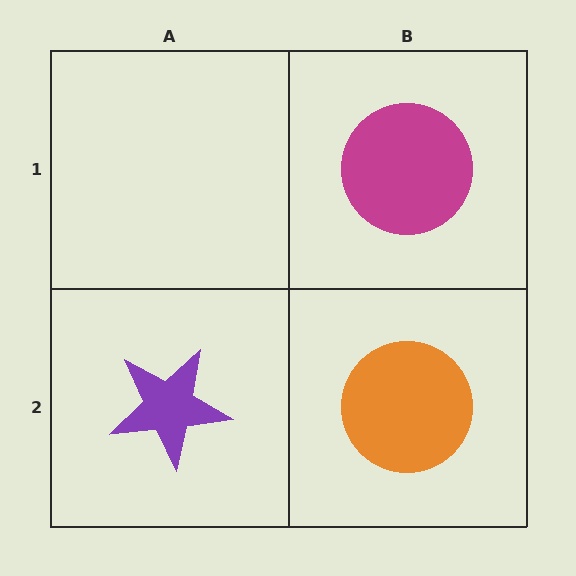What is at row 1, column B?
A magenta circle.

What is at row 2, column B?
An orange circle.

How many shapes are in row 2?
2 shapes.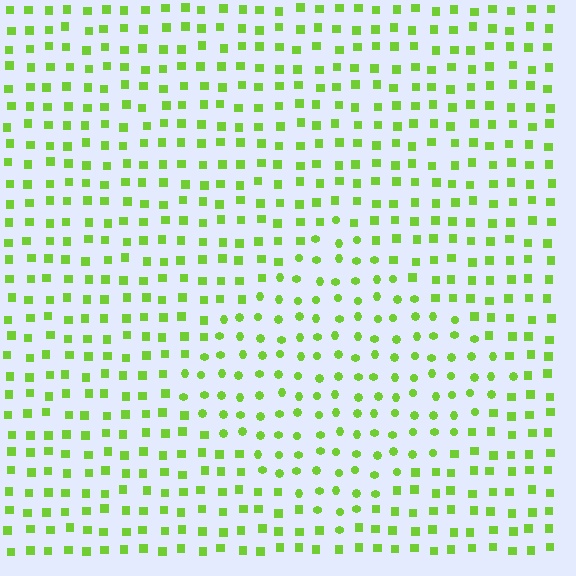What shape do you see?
I see a diamond.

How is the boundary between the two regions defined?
The boundary is defined by a change in element shape: circles inside vs. squares outside. All elements share the same color and spacing.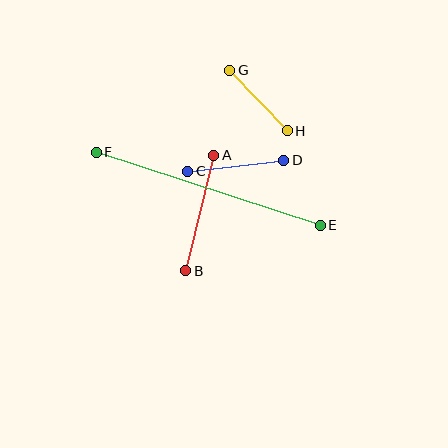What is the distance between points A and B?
The distance is approximately 118 pixels.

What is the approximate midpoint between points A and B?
The midpoint is at approximately (200, 213) pixels.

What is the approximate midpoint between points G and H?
The midpoint is at approximately (258, 101) pixels.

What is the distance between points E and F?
The distance is approximately 236 pixels.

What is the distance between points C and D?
The distance is approximately 97 pixels.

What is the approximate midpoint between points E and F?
The midpoint is at approximately (208, 189) pixels.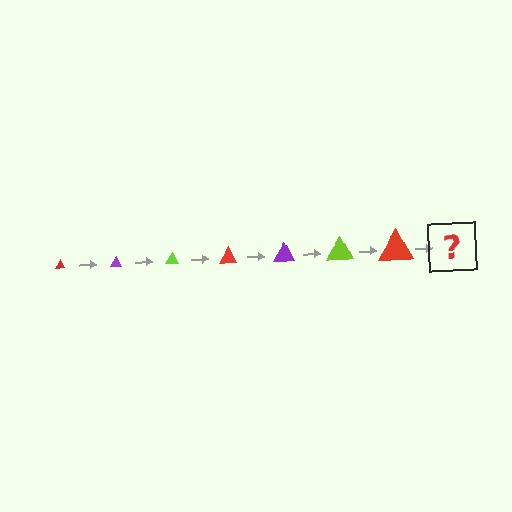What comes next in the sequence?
The next element should be a purple triangle, larger than the previous one.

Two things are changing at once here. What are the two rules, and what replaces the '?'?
The two rules are that the triangle grows larger each step and the color cycles through red, purple, and lime. The '?' should be a purple triangle, larger than the previous one.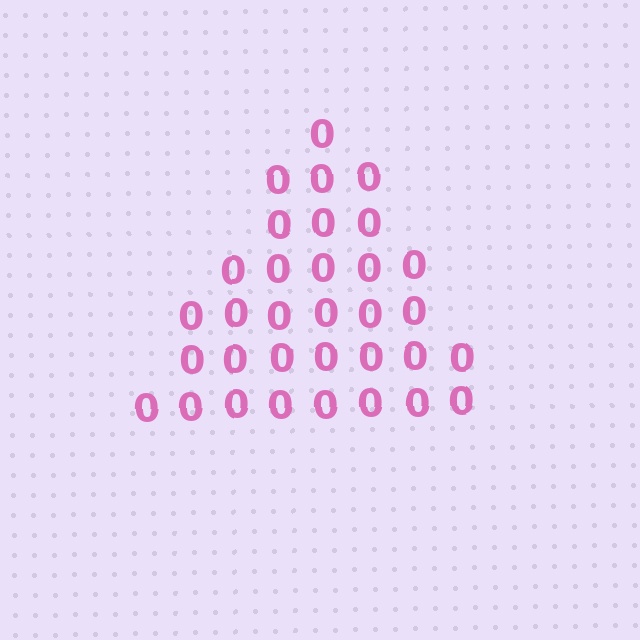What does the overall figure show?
The overall figure shows a triangle.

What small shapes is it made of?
It is made of small digit 0's.